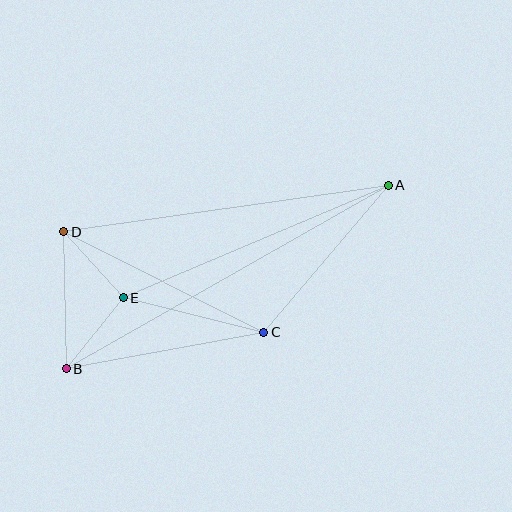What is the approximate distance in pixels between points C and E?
The distance between C and E is approximately 144 pixels.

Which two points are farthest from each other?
Points A and B are farthest from each other.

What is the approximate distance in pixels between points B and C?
The distance between B and C is approximately 200 pixels.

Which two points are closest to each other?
Points D and E are closest to each other.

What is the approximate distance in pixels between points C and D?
The distance between C and D is approximately 224 pixels.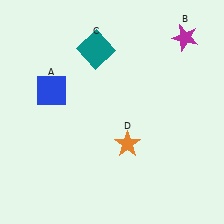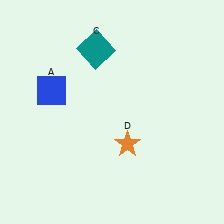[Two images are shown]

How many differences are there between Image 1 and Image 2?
There is 1 difference between the two images.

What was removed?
The magenta star (B) was removed in Image 2.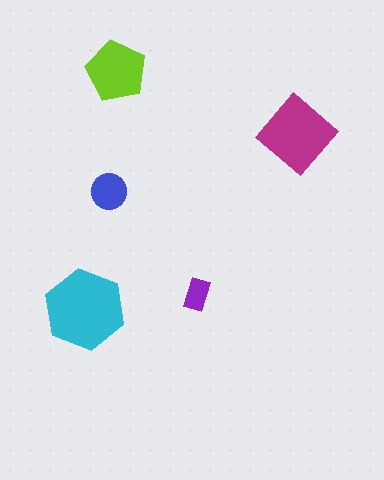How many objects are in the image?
There are 5 objects in the image.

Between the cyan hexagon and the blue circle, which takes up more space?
The cyan hexagon.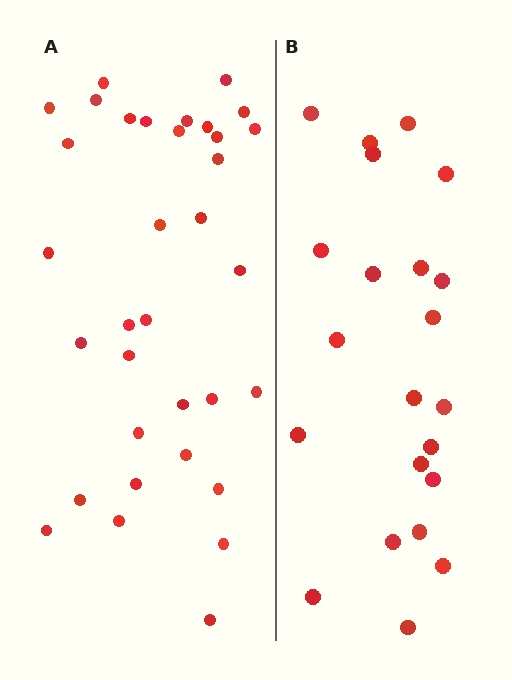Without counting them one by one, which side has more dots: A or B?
Region A (the left region) has more dots.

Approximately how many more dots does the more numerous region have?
Region A has roughly 12 or so more dots than region B.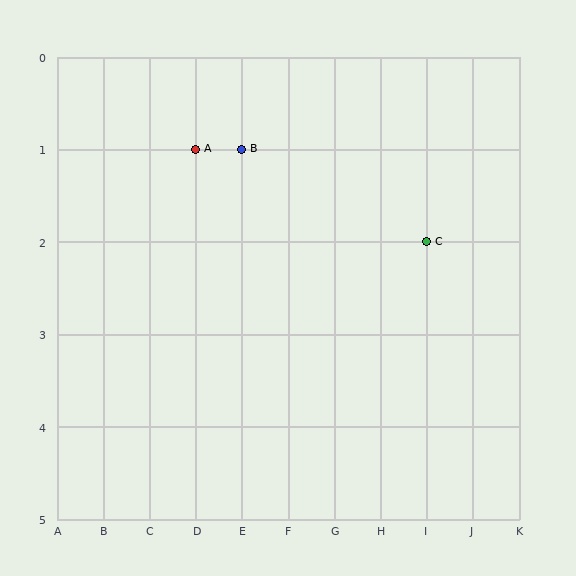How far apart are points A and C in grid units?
Points A and C are 5 columns and 1 row apart (about 5.1 grid units diagonally).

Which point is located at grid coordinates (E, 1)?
Point B is at (E, 1).